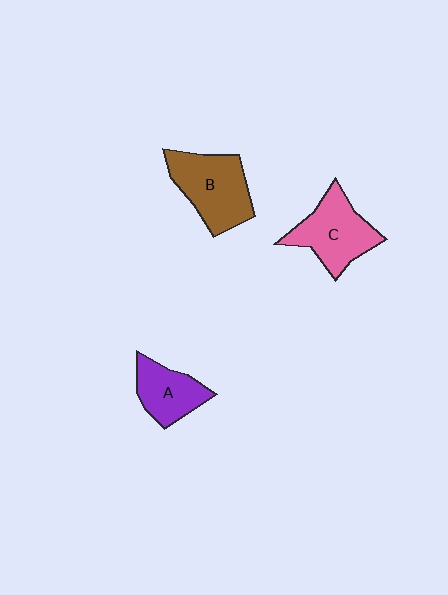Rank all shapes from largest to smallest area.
From largest to smallest: B (brown), C (pink), A (purple).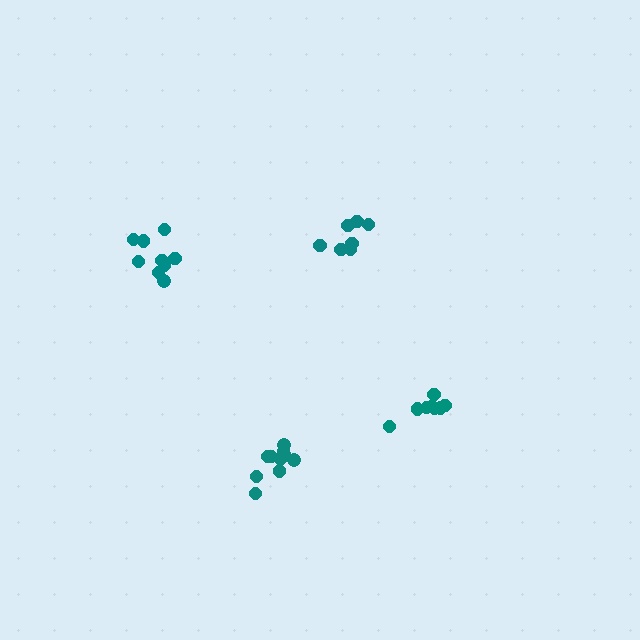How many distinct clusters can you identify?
There are 4 distinct clusters.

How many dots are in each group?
Group 1: 7 dots, Group 2: 8 dots, Group 3: 9 dots, Group 4: 10 dots (34 total).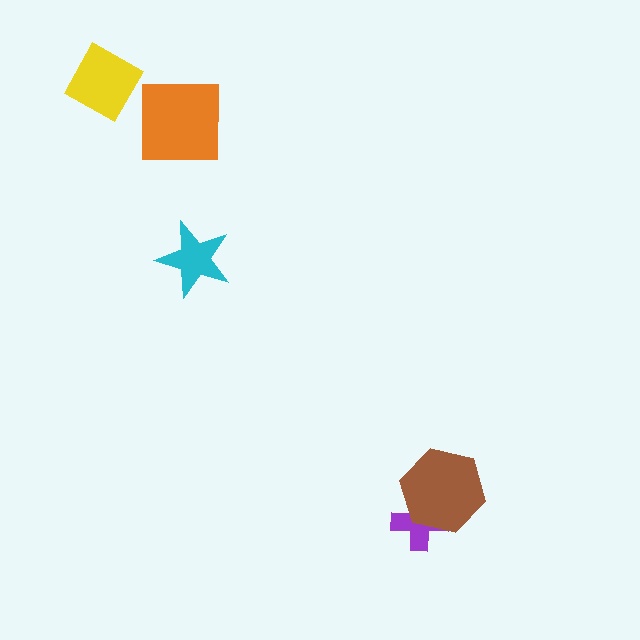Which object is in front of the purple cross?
The brown hexagon is in front of the purple cross.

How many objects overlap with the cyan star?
0 objects overlap with the cyan star.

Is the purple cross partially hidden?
Yes, it is partially covered by another shape.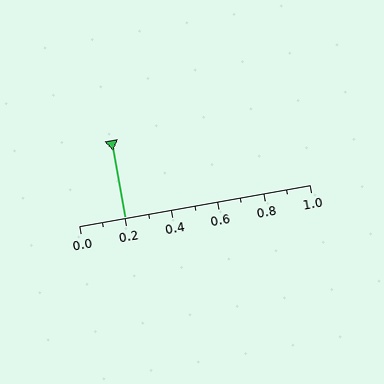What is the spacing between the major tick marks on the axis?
The major ticks are spaced 0.2 apart.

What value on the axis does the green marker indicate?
The marker indicates approximately 0.2.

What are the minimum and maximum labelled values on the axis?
The axis runs from 0.0 to 1.0.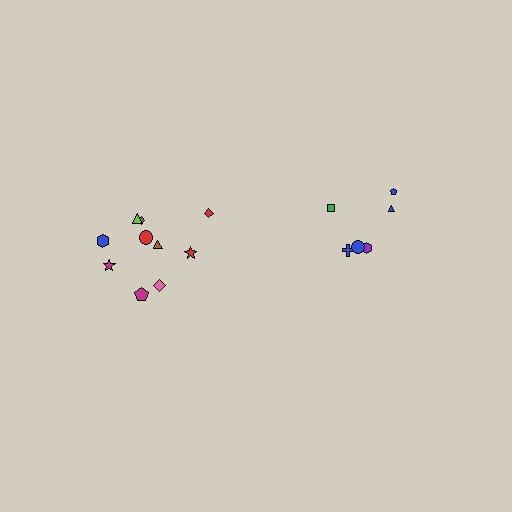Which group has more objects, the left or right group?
The left group.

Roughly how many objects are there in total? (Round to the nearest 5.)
Roughly 15 objects in total.